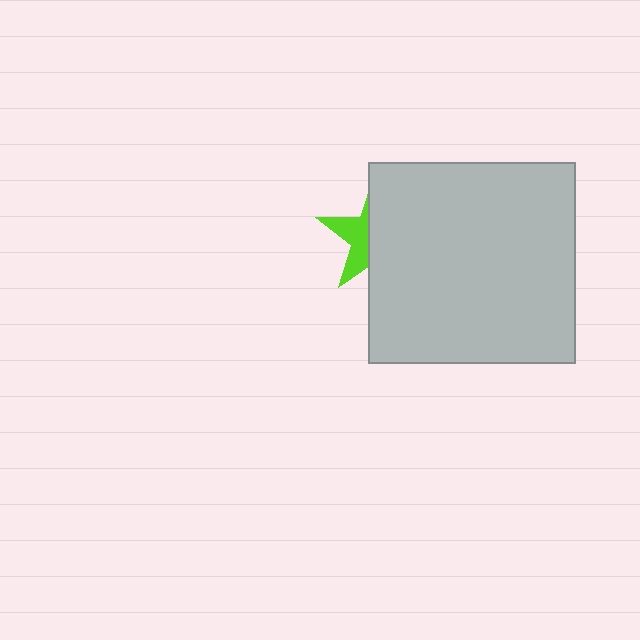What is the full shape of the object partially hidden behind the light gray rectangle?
The partially hidden object is a lime star.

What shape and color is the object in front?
The object in front is a light gray rectangle.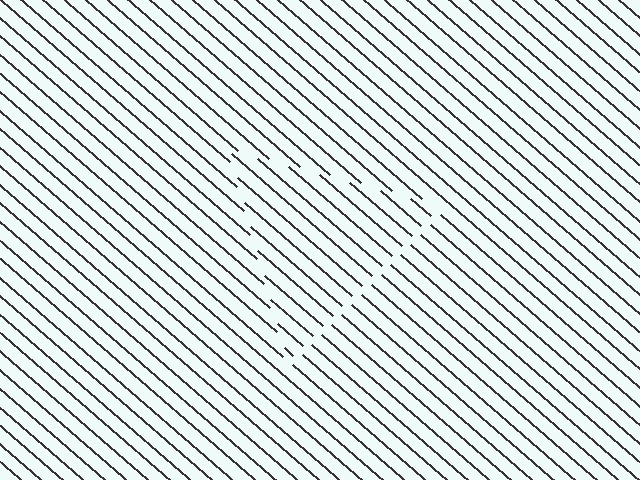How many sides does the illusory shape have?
3 sides — the line-ends trace a triangle.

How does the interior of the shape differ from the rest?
The interior of the shape contains the same grating, shifted by half a period — the contour is defined by the phase discontinuity where line-ends from the inner and outer gratings abut.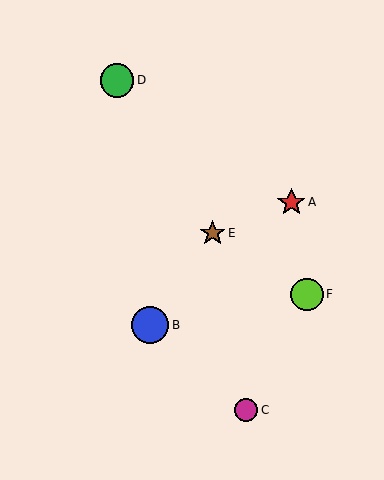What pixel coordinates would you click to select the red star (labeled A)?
Click at (291, 202) to select the red star A.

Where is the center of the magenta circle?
The center of the magenta circle is at (246, 410).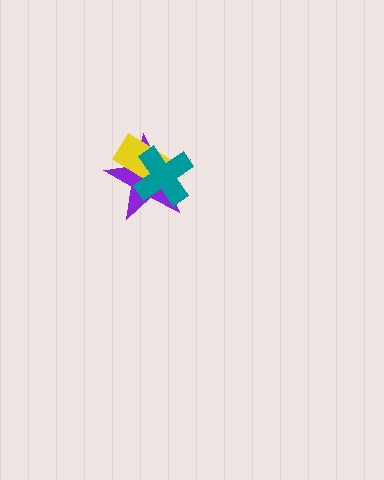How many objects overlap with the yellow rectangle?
2 objects overlap with the yellow rectangle.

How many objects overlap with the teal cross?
2 objects overlap with the teal cross.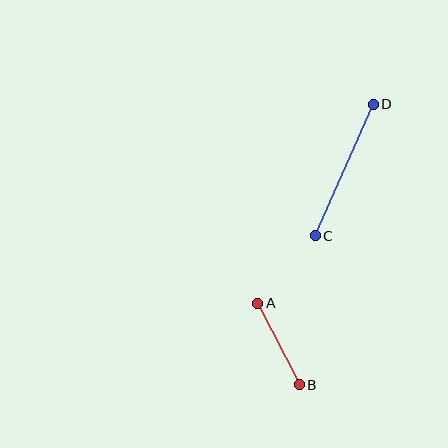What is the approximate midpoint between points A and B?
The midpoint is at approximately (278, 344) pixels.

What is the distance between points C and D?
The distance is approximately 143 pixels.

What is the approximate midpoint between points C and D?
The midpoint is at approximately (344, 170) pixels.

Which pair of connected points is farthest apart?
Points C and D are farthest apart.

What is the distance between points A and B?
The distance is approximately 91 pixels.